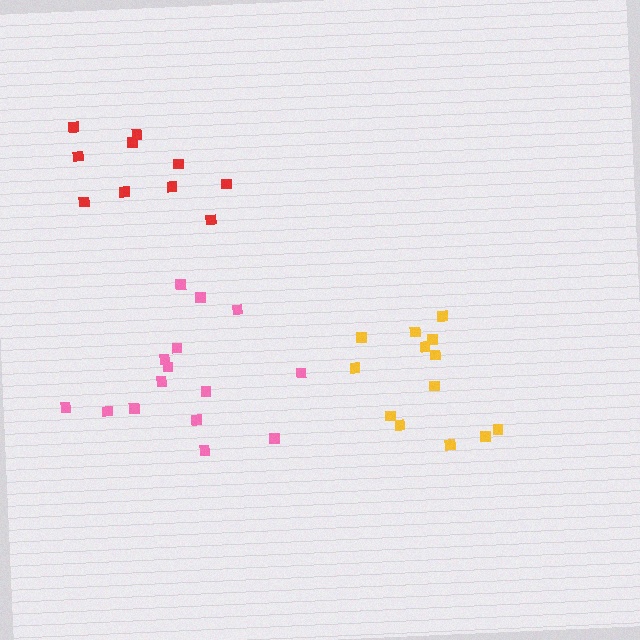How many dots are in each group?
Group 1: 15 dots, Group 2: 13 dots, Group 3: 10 dots (38 total).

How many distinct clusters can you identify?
There are 3 distinct clusters.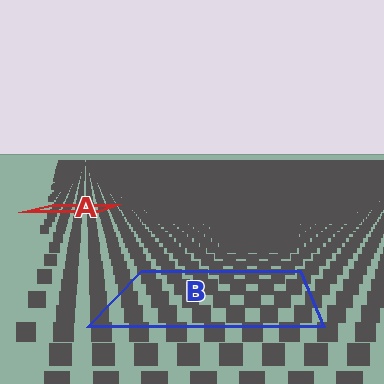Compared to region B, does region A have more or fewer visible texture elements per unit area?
Region A has more texture elements per unit area — they are packed more densely because it is farther away.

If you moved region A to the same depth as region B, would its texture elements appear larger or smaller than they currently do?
They would appear larger. At a closer depth, the same texture elements are projected at a bigger on-screen size.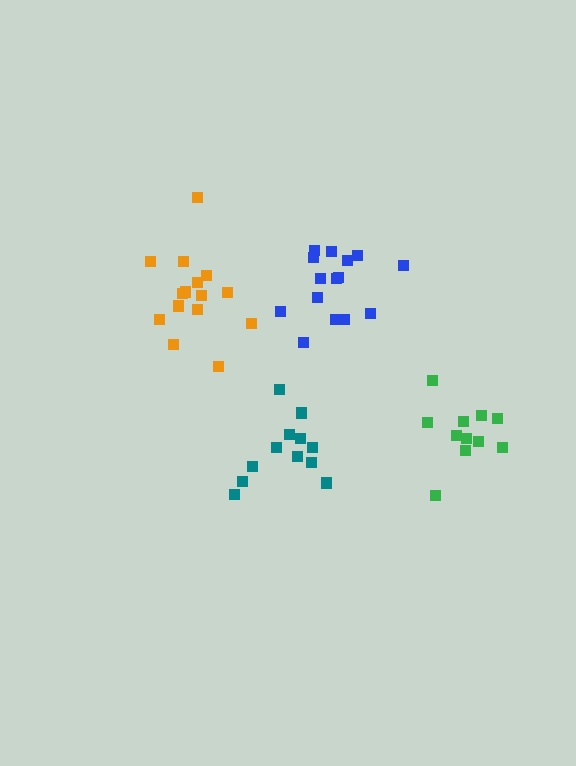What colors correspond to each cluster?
The clusters are colored: blue, teal, green, orange.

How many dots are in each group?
Group 1: 15 dots, Group 2: 12 dots, Group 3: 11 dots, Group 4: 15 dots (53 total).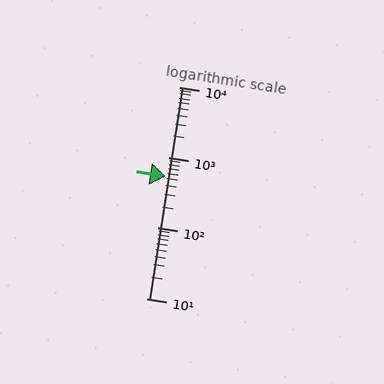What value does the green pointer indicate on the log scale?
The pointer indicates approximately 540.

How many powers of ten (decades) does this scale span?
The scale spans 3 decades, from 10 to 10000.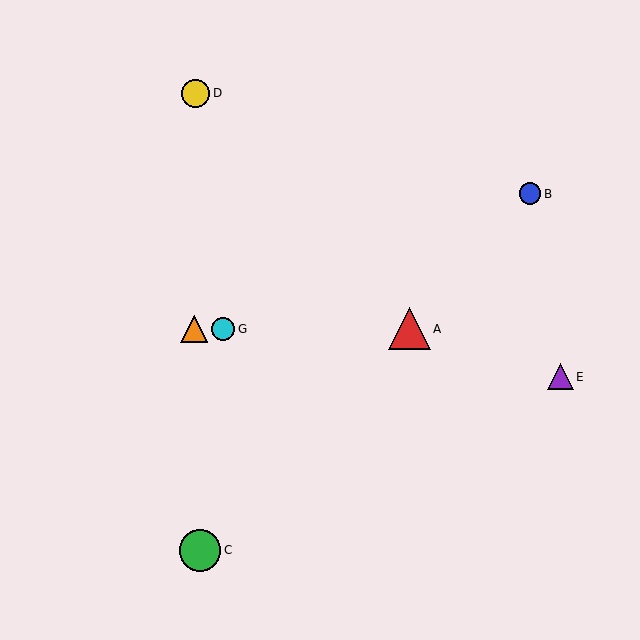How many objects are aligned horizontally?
3 objects (A, F, G) are aligned horizontally.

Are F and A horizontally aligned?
Yes, both are at y≈329.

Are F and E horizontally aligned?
No, F is at y≈329 and E is at y≈377.